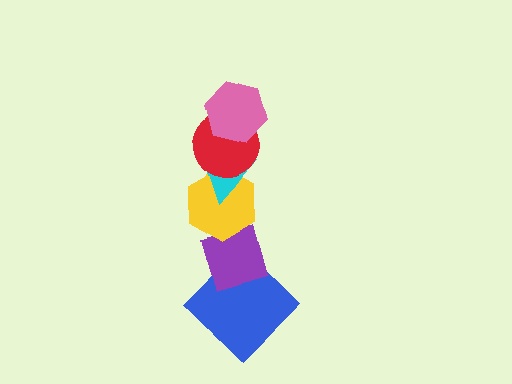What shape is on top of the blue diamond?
The purple diamond is on top of the blue diamond.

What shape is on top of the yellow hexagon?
The cyan triangle is on top of the yellow hexagon.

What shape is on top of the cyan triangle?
The red circle is on top of the cyan triangle.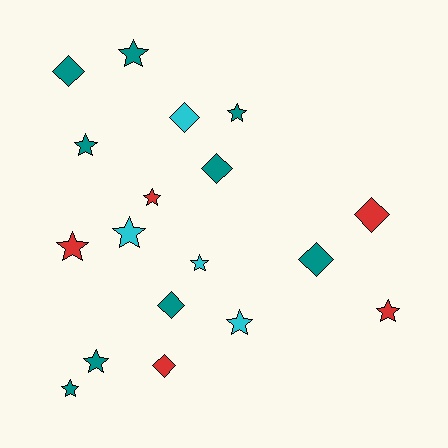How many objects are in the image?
There are 18 objects.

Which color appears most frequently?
Teal, with 9 objects.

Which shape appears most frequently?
Star, with 11 objects.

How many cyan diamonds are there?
There is 1 cyan diamond.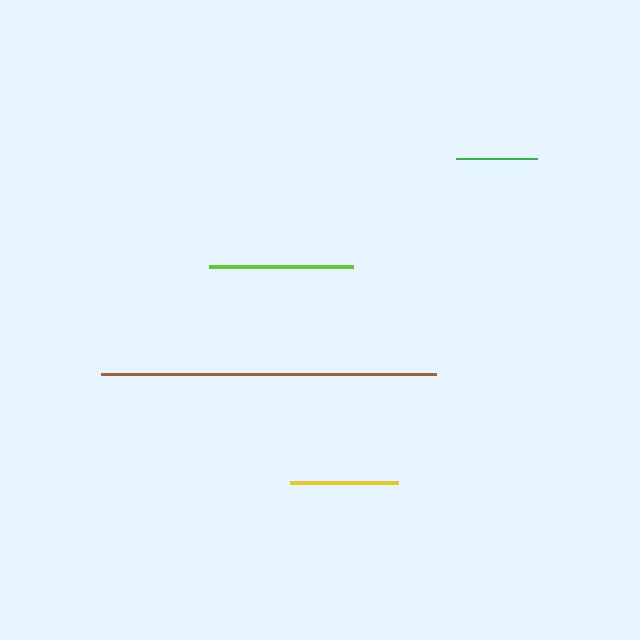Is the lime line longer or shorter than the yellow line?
The lime line is longer than the yellow line.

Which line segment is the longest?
The brown line is the longest at approximately 335 pixels.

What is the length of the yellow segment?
The yellow segment is approximately 108 pixels long.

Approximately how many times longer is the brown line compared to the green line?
The brown line is approximately 4.1 times the length of the green line.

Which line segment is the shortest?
The green line is the shortest at approximately 81 pixels.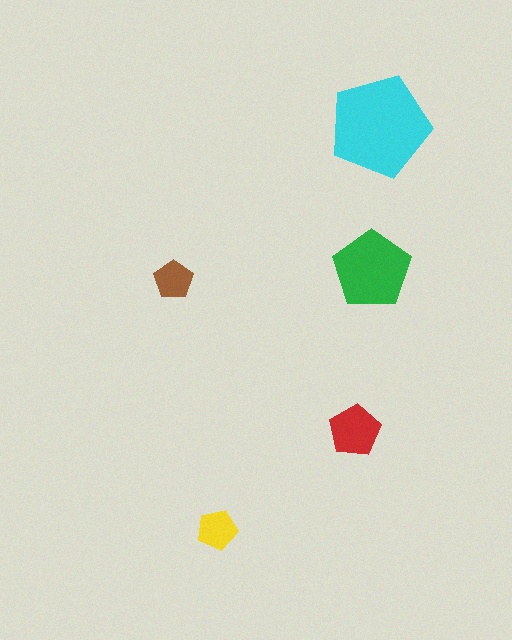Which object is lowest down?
The yellow pentagon is bottommost.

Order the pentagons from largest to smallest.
the cyan one, the green one, the red one, the yellow one, the brown one.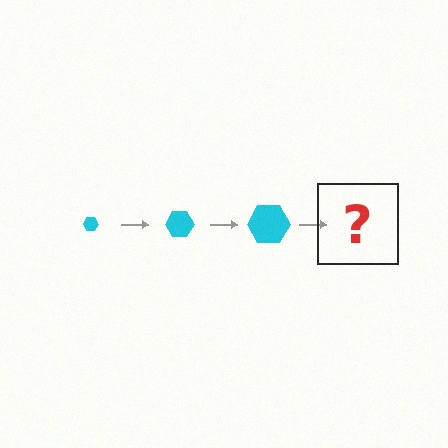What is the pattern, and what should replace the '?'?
The pattern is that the hexagon gets progressively larger each step. The '?' should be a cyan hexagon, larger than the previous one.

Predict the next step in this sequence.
The next step is a cyan hexagon, larger than the previous one.